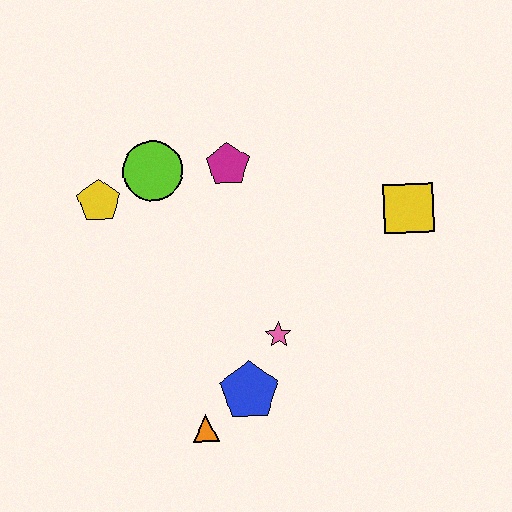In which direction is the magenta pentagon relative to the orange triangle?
The magenta pentagon is above the orange triangle.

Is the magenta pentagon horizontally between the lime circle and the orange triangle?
No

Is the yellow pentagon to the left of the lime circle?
Yes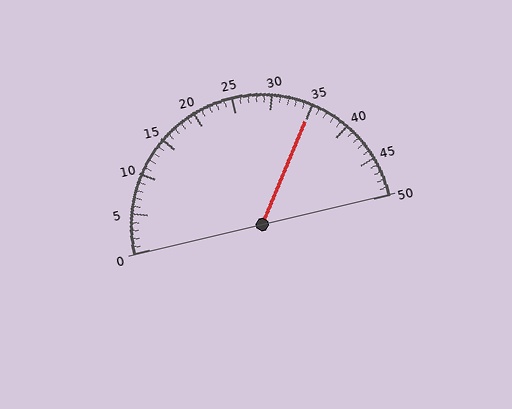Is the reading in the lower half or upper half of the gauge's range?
The reading is in the upper half of the range (0 to 50).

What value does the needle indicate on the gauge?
The needle indicates approximately 35.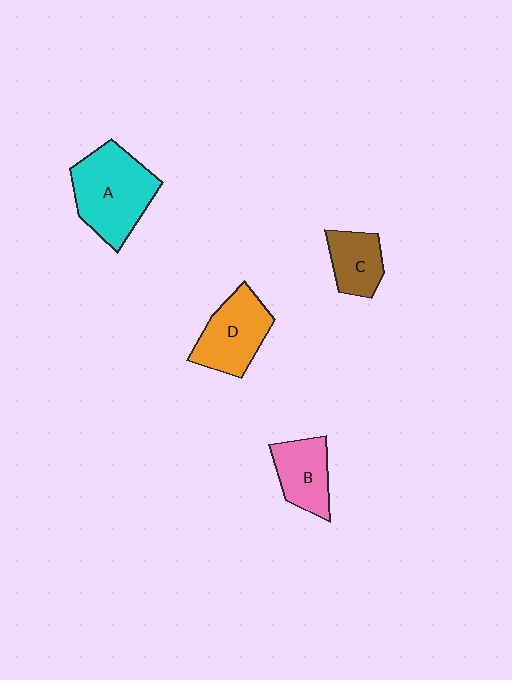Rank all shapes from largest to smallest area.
From largest to smallest: A (cyan), D (orange), B (pink), C (brown).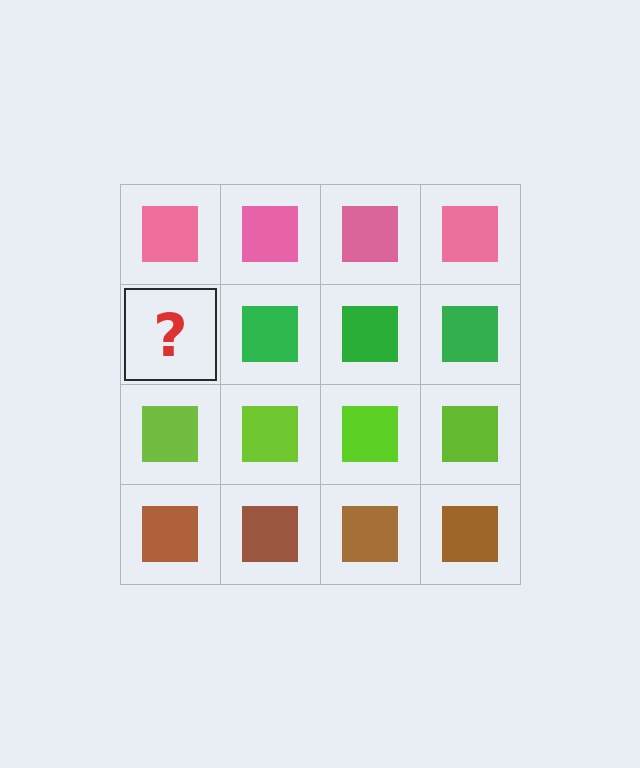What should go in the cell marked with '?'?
The missing cell should contain a green square.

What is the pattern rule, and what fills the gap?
The rule is that each row has a consistent color. The gap should be filled with a green square.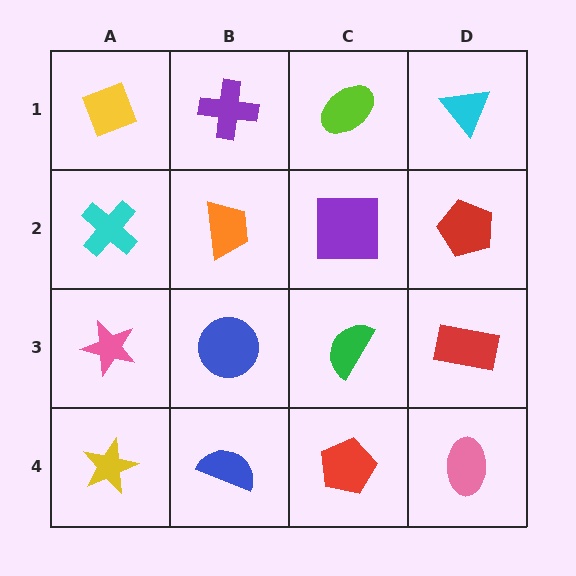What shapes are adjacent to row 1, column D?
A red pentagon (row 2, column D), a lime ellipse (row 1, column C).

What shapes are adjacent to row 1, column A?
A cyan cross (row 2, column A), a purple cross (row 1, column B).